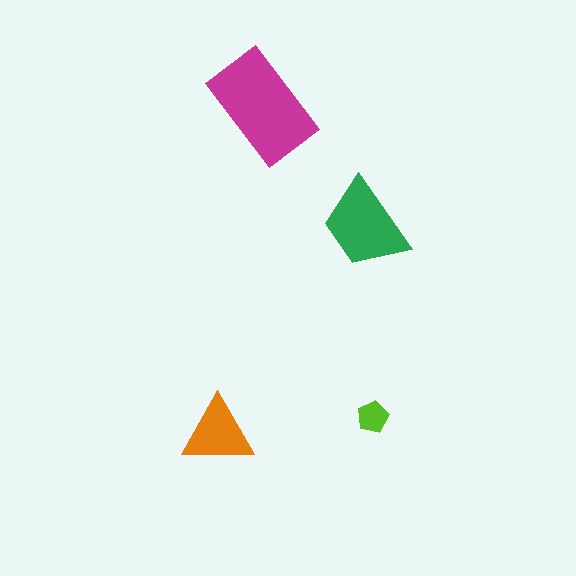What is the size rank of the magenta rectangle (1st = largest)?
1st.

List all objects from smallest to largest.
The lime pentagon, the orange triangle, the green trapezoid, the magenta rectangle.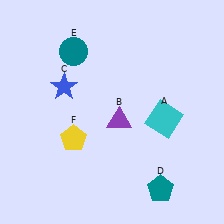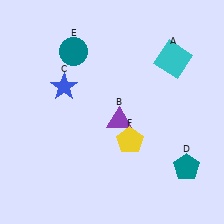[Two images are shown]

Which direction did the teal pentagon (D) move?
The teal pentagon (D) moved right.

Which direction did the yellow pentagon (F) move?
The yellow pentagon (F) moved right.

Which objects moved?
The objects that moved are: the cyan square (A), the teal pentagon (D), the yellow pentagon (F).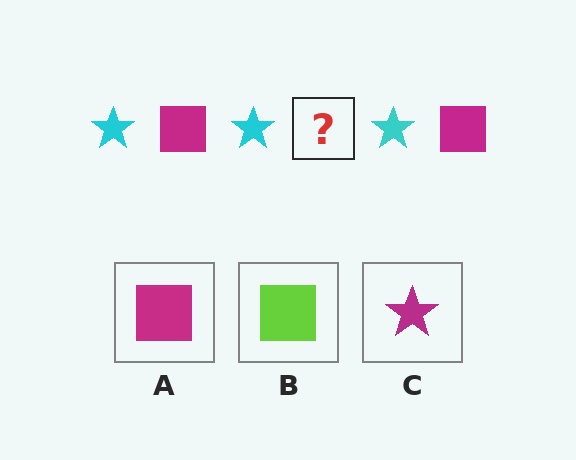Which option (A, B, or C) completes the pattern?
A.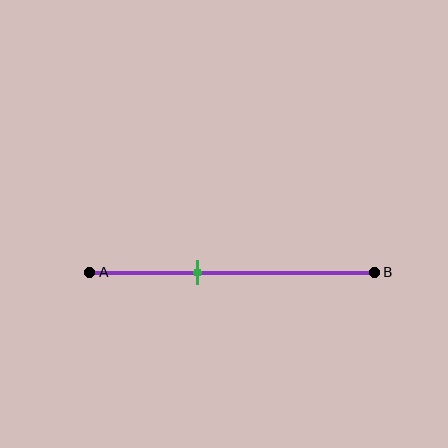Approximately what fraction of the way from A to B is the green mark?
The green mark is approximately 40% of the way from A to B.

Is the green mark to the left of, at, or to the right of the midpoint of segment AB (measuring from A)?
The green mark is to the left of the midpoint of segment AB.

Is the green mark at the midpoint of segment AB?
No, the mark is at about 40% from A, not at the 50% midpoint.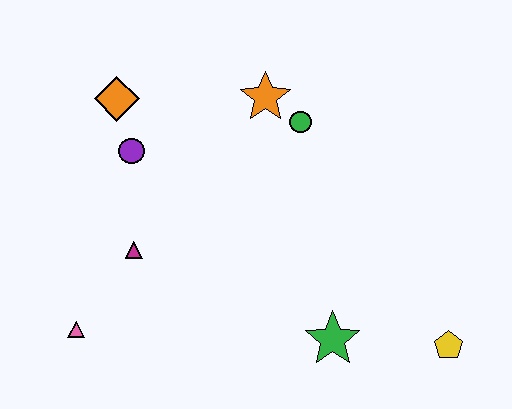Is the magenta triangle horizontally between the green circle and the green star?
No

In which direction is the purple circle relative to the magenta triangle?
The purple circle is above the magenta triangle.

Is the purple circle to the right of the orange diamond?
Yes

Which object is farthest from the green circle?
The pink triangle is farthest from the green circle.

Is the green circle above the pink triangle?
Yes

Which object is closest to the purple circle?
The orange diamond is closest to the purple circle.